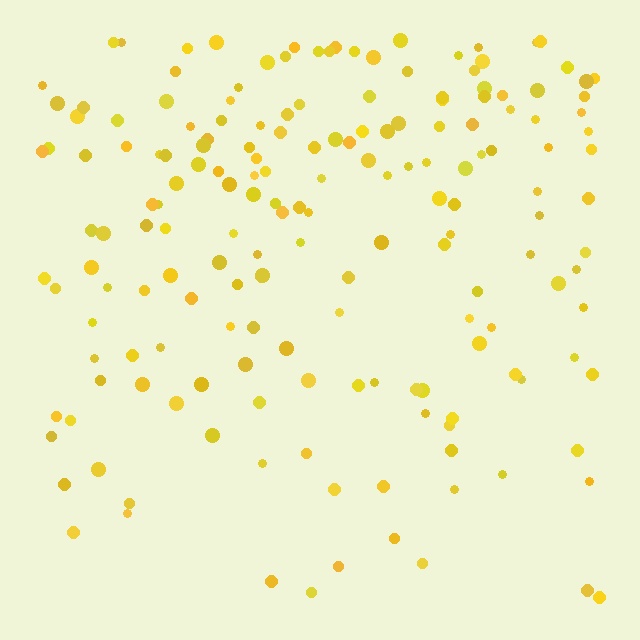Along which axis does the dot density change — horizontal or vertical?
Vertical.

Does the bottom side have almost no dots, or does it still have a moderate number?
Still a moderate number, just noticeably fewer than the top.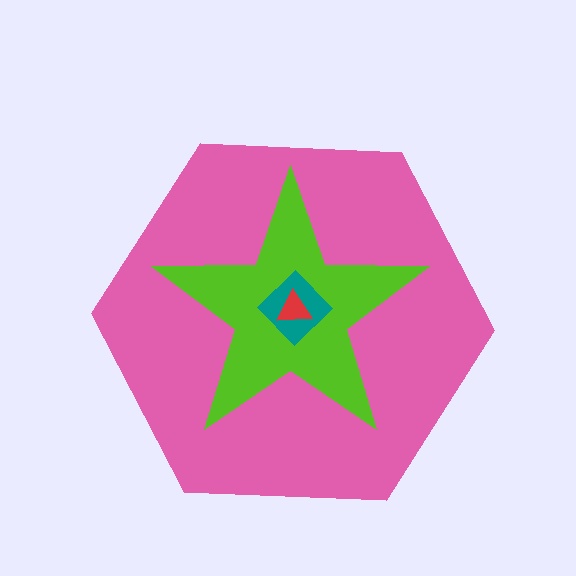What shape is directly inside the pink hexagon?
The lime star.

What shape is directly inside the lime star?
The teal diamond.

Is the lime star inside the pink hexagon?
Yes.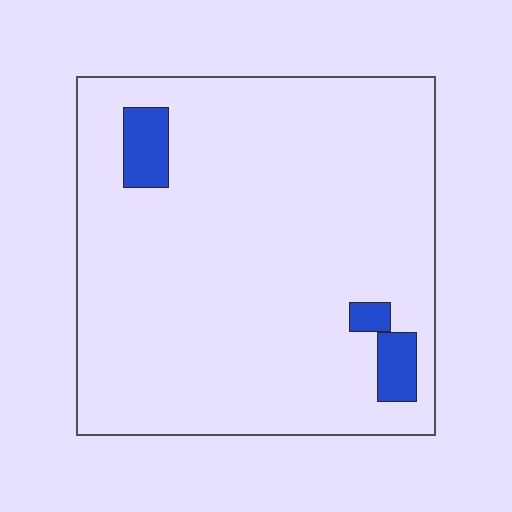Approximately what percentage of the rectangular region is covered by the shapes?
Approximately 5%.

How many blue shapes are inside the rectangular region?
3.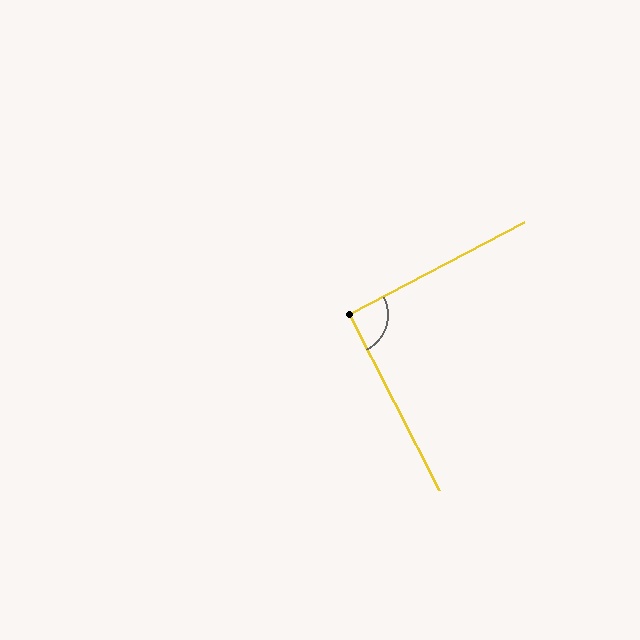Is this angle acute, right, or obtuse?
It is approximately a right angle.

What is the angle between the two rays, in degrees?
Approximately 91 degrees.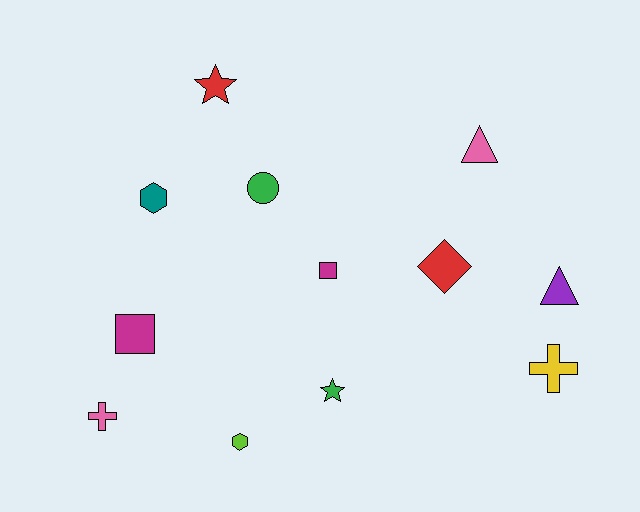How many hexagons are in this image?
There are 2 hexagons.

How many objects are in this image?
There are 12 objects.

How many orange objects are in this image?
There are no orange objects.